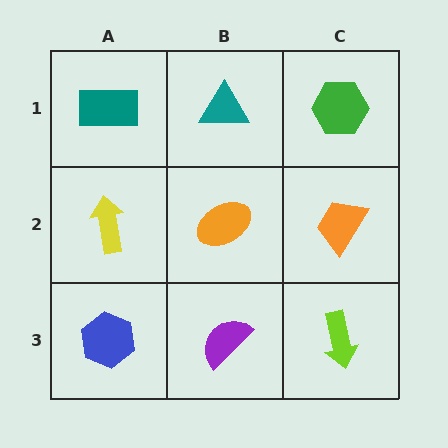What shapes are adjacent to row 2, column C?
A green hexagon (row 1, column C), a lime arrow (row 3, column C), an orange ellipse (row 2, column B).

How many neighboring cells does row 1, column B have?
3.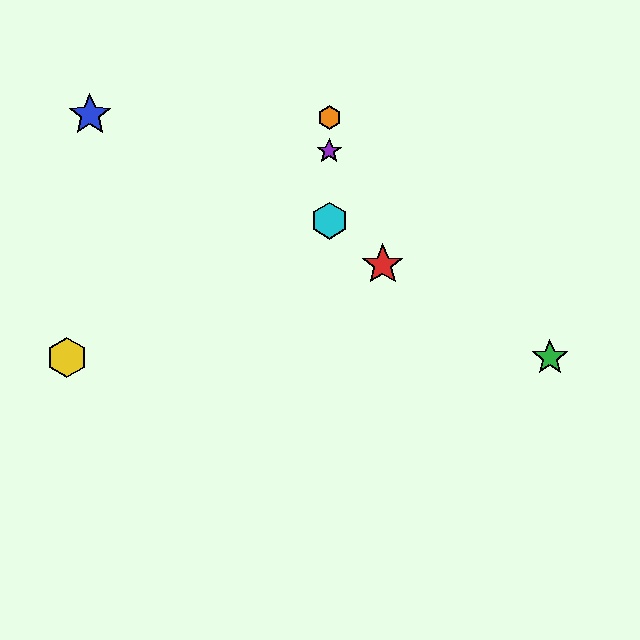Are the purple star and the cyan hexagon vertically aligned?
Yes, both are at x≈329.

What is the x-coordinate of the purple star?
The purple star is at x≈329.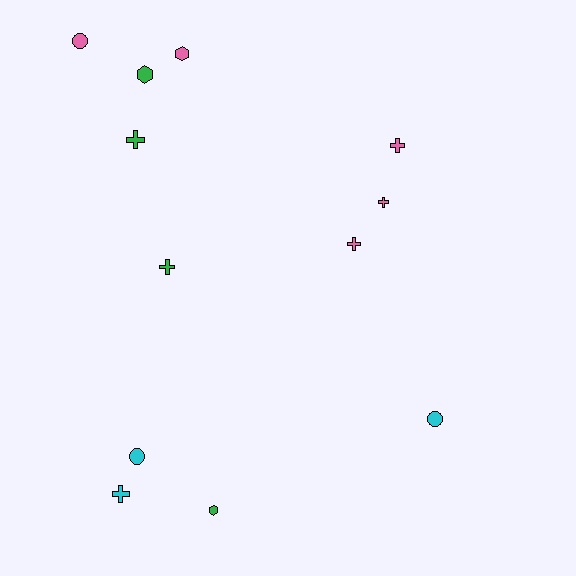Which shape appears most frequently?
Cross, with 6 objects.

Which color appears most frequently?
Pink, with 5 objects.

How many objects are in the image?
There are 12 objects.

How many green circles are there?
There are no green circles.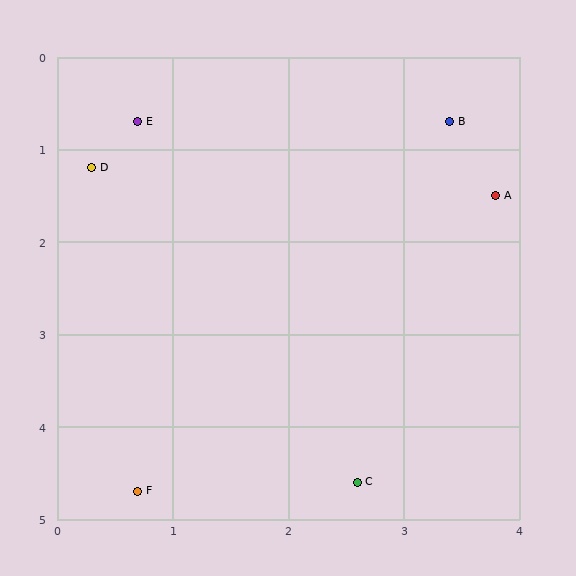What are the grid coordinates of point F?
Point F is at approximately (0.7, 4.7).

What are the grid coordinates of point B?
Point B is at approximately (3.4, 0.7).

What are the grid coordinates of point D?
Point D is at approximately (0.3, 1.2).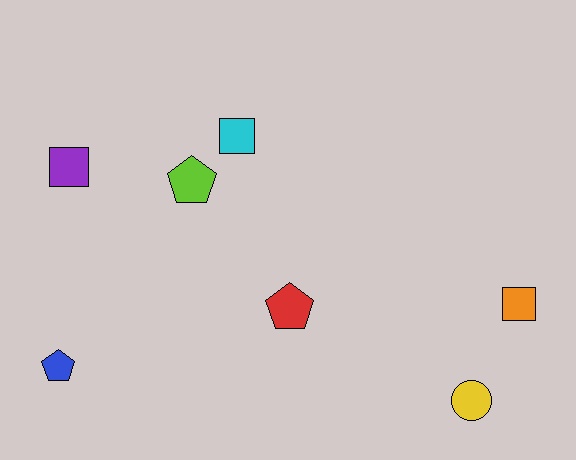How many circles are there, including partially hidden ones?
There is 1 circle.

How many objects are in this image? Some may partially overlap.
There are 7 objects.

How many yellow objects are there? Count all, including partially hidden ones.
There is 1 yellow object.